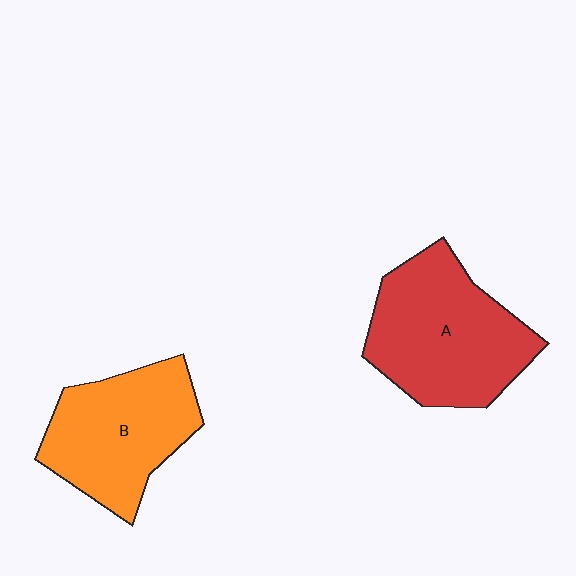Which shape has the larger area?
Shape A (red).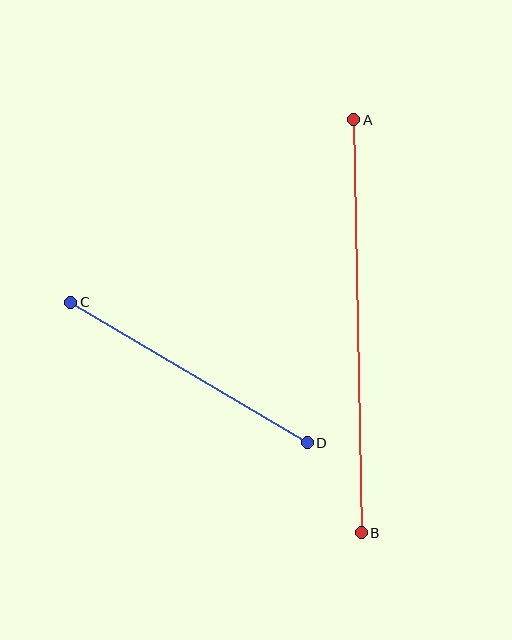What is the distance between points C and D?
The distance is approximately 275 pixels.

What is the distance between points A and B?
The distance is approximately 413 pixels.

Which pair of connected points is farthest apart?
Points A and B are farthest apart.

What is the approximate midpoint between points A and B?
The midpoint is at approximately (357, 326) pixels.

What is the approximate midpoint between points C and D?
The midpoint is at approximately (189, 372) pixels.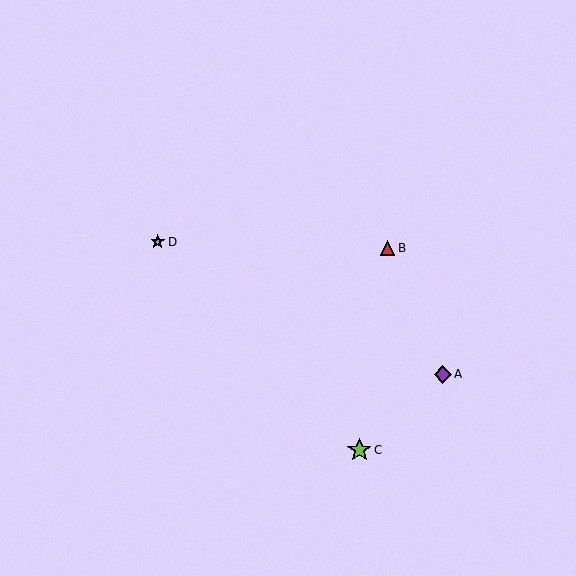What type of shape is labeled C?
Shape C is a lime star.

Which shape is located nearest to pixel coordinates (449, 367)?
The purple diamond (labeled A) at (443, 374) is nearest to that location.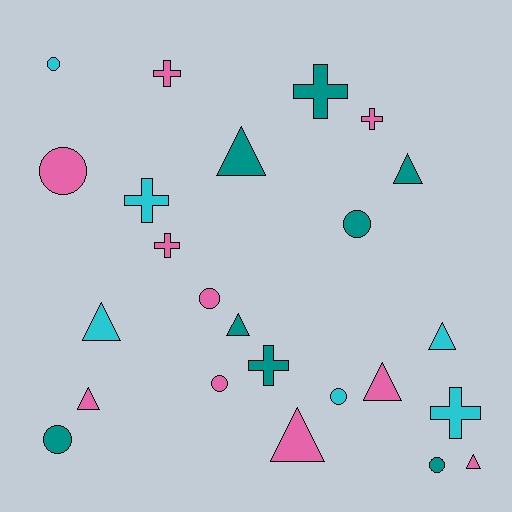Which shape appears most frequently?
Triangle, with 9 objects.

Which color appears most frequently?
Pink, with 10 objects.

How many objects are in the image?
There are 24 objects.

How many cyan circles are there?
There are 2 cyan circles.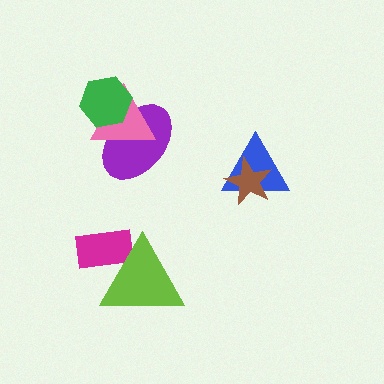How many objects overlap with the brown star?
1 object overlaps with the brown star.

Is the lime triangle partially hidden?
No, no other shape covers it.